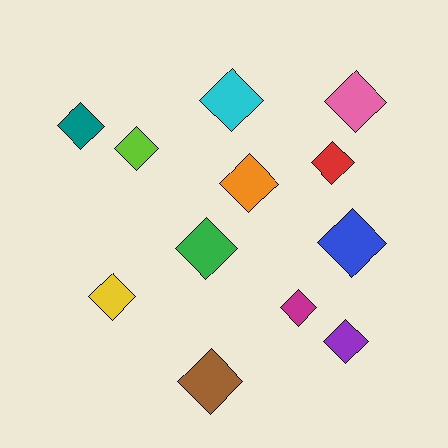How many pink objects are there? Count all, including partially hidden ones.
There is 1 pink object.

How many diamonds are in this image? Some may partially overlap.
There are 12 diamonds.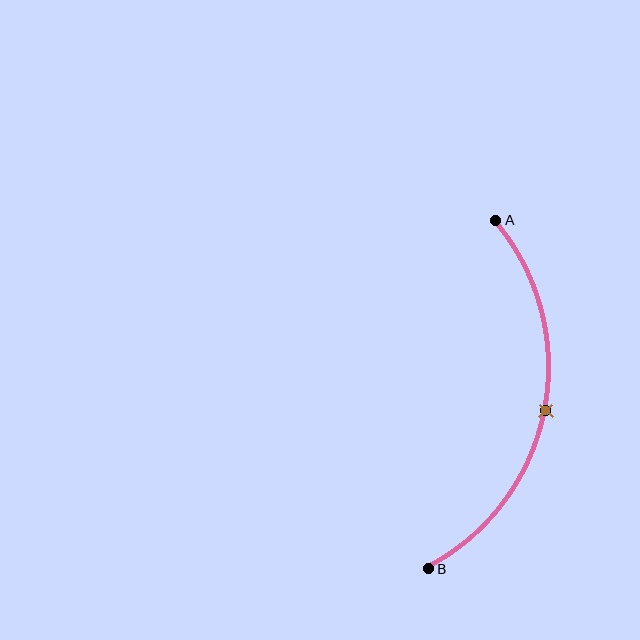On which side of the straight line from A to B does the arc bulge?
The arc bulges to the right of the straight line connecting A and B.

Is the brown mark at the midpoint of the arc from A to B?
Yes. The brown mark lies on the arc at equal arc-length from both A and B — it is the arc midpoint.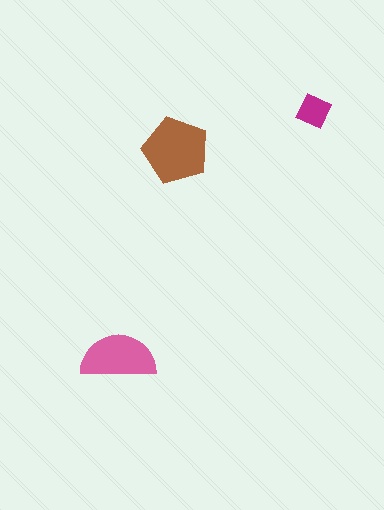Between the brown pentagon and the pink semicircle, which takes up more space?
The brown pentagon.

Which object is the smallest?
The magenta diamond.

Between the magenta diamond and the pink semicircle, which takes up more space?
The pink semicircle.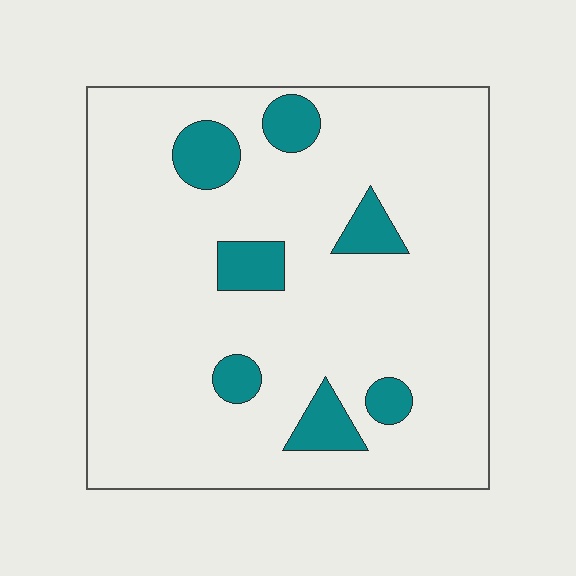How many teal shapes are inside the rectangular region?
7.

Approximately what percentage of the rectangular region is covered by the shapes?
Approximately 10%.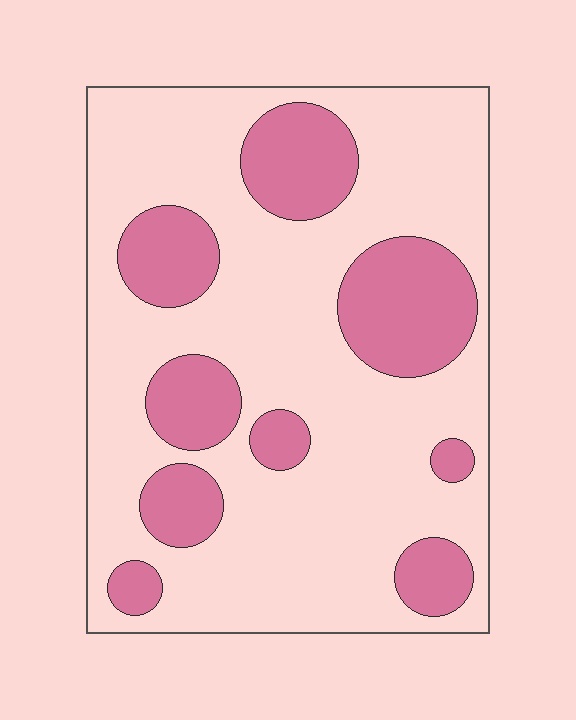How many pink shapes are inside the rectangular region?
9.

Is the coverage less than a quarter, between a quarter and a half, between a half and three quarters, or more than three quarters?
Between a quarter and a half.